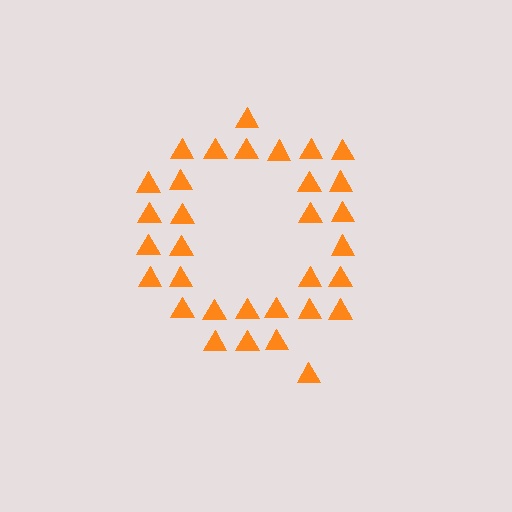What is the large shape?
The large shape is the letter Q.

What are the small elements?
The small elements are triangles.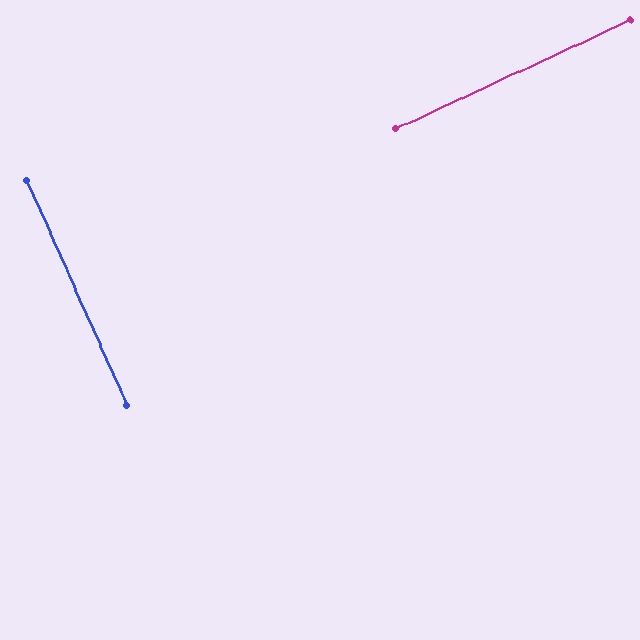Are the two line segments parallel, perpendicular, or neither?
Perpendicular — they meet at approximately 89°.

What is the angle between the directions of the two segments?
Approximately 89 degrees.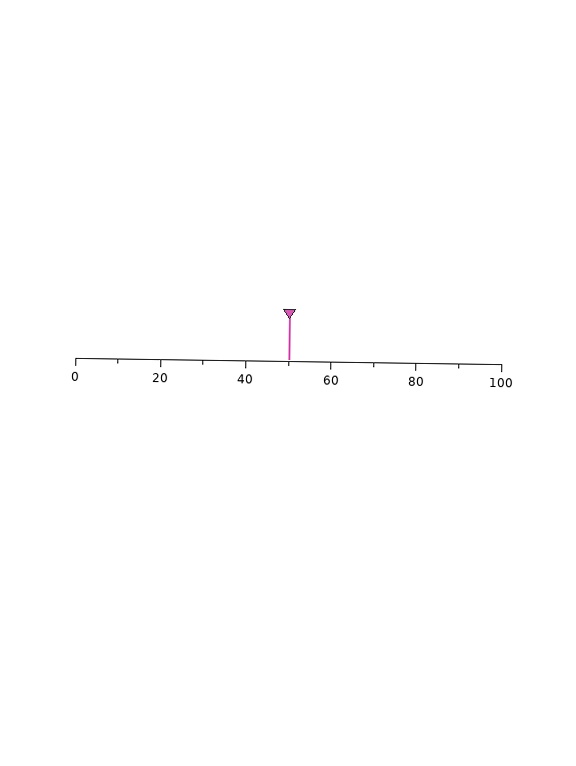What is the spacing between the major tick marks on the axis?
The major ticks are spaced 20 apart.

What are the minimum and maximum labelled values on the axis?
The axis runs from 0 to 100.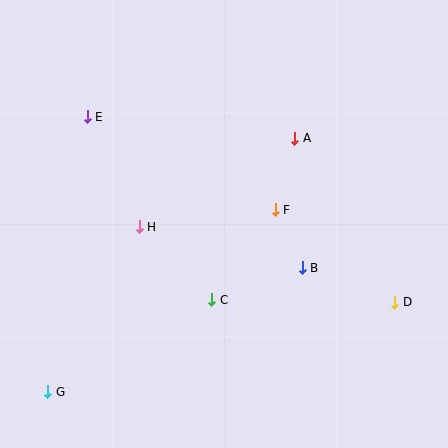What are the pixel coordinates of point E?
Point E is at (87, 117).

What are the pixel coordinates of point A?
Point A is at (295, 138).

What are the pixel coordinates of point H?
Point H is at (139, 227).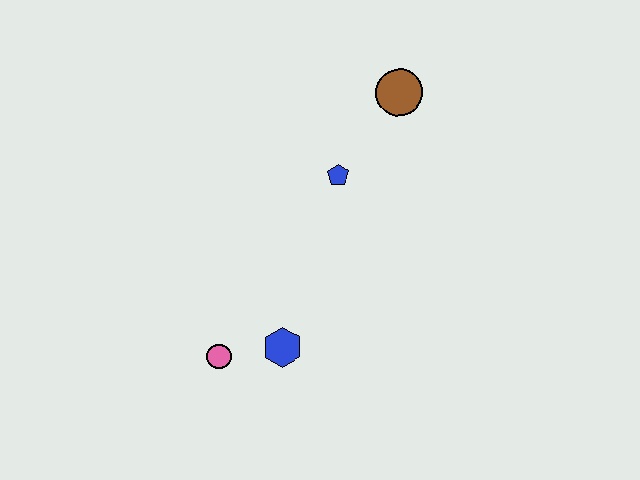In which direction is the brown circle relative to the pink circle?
The brown circle is above the pink circle.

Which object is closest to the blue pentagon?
The brown circle is closest to the blue pentagon.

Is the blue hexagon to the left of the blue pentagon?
Yes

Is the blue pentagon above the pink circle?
Yes